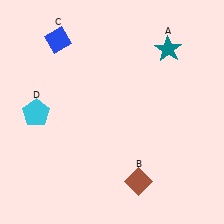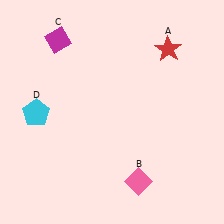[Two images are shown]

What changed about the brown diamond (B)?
In Image 1, B is brown. In Image 2, it changed to pink.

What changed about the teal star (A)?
In Image 1, A is teal. In Image 2, it changed to red.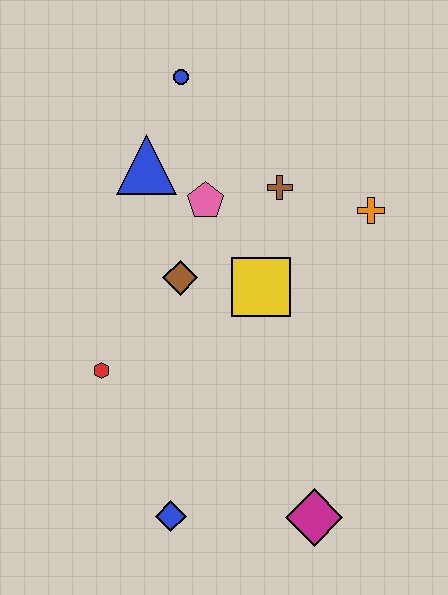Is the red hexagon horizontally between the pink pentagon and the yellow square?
No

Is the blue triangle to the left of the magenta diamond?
Yes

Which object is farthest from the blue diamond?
The blue circle is farthest from the blue diamond.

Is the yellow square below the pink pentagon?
Yes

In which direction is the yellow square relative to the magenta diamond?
The yellow square is above the magenta diamond.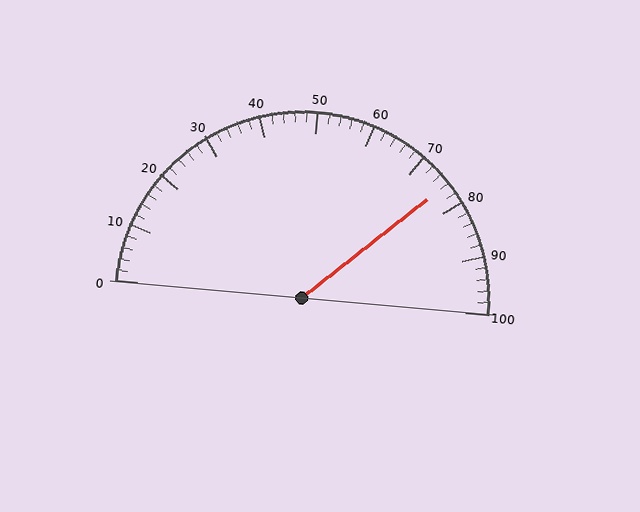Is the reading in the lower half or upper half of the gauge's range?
The reading is in the upper half of the range (0 to 100).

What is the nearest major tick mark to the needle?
The nearest major tick mark is 80.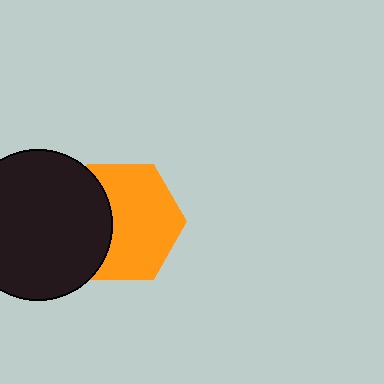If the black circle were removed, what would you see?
You would see the complete orange hexagon.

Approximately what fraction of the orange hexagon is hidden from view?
Roughly 34% of the orange hexagon is hidden behind the black circle.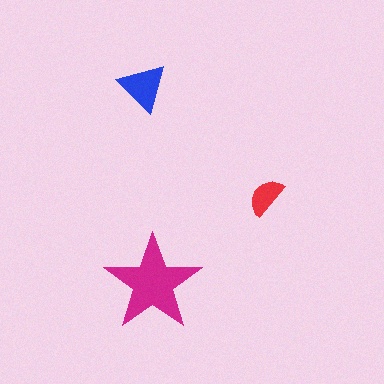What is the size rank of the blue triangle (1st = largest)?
2nd.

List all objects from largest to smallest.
The magenta star, the blue triangle, the red semicircle.